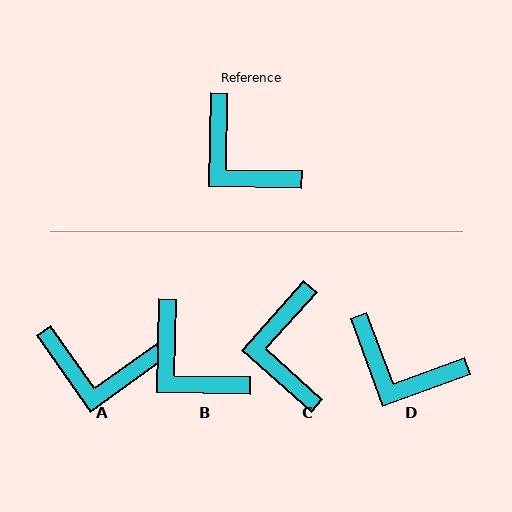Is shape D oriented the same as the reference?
No, it is off by about 21 degrees.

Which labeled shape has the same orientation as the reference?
B.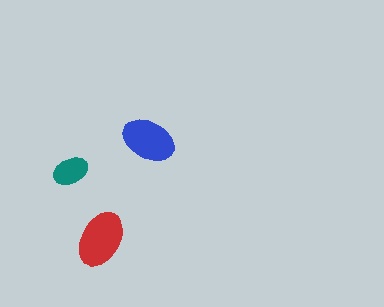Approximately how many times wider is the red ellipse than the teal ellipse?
About 1.5 times wider.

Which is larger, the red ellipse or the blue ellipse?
The red one.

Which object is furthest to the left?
The teal ellipse is leftmost.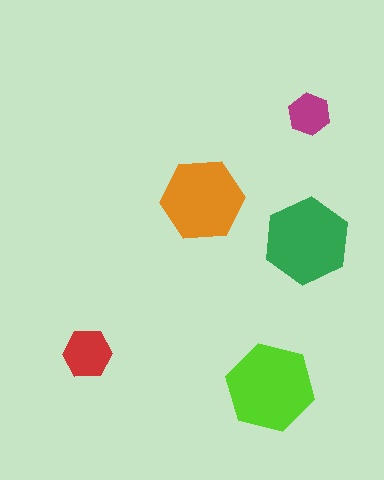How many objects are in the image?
There are 5 objects in the image.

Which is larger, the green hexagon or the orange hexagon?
The green one.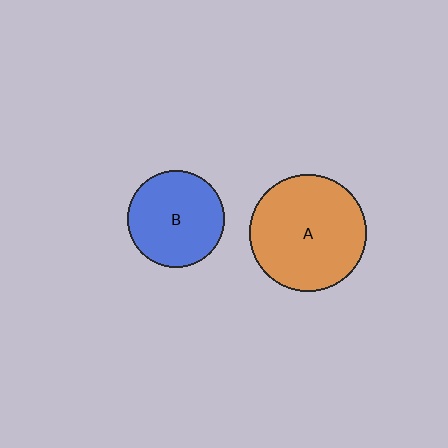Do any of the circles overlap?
No, none of the circles overlap.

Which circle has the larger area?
Circle A (orange).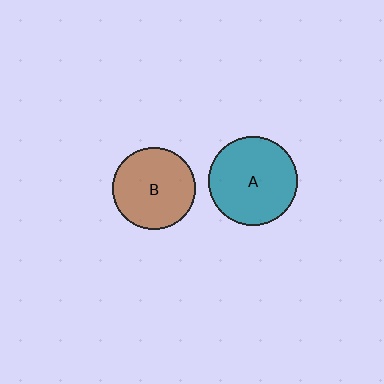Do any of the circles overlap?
No, none of the circles overlap.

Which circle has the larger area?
Circle A (teal).